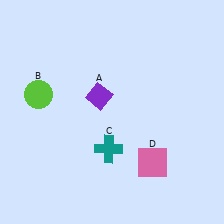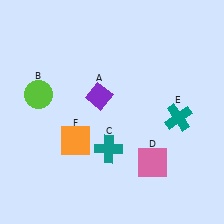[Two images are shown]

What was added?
A teal cross (E), an orange square (F) were added in Image 2.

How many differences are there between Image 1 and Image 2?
There are 2 differences between the two images.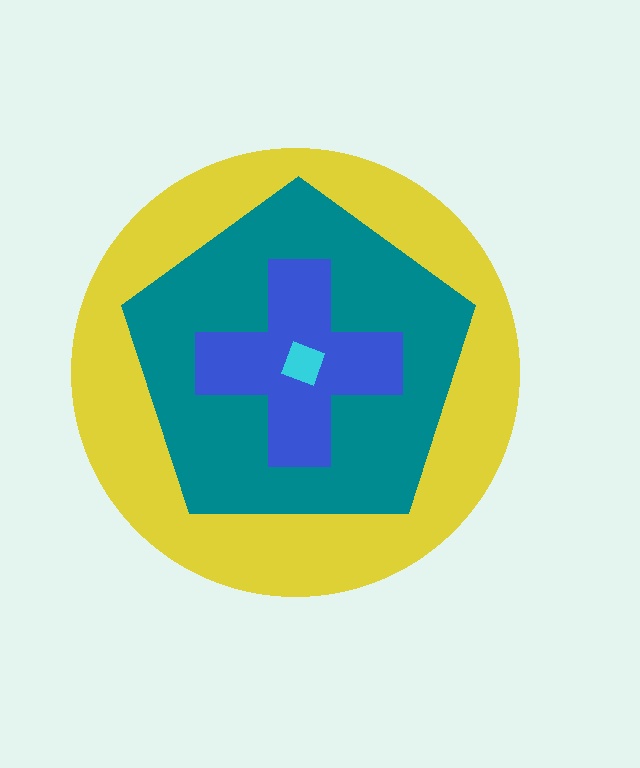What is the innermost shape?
The cyan diamond.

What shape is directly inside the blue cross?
The cyan diamond.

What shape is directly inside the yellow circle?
The teal pentagon.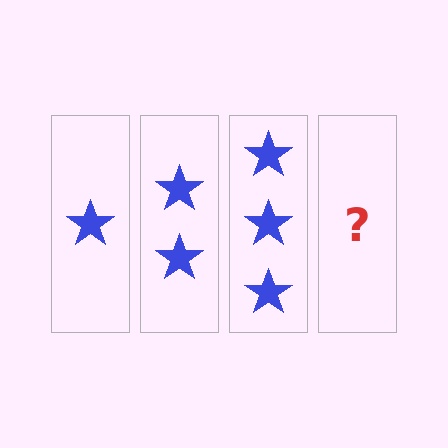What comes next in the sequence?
The next element should be 4 stars.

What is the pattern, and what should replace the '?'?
The pattern is that each step adds one more star. The '?' should be 4 stars.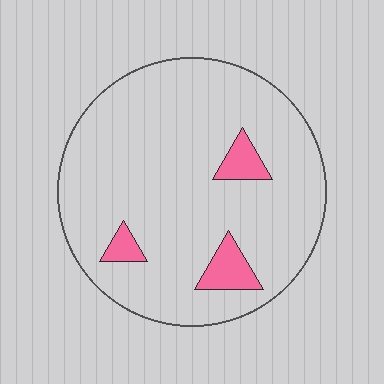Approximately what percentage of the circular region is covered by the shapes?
Approximately 10%.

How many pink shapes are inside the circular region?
3.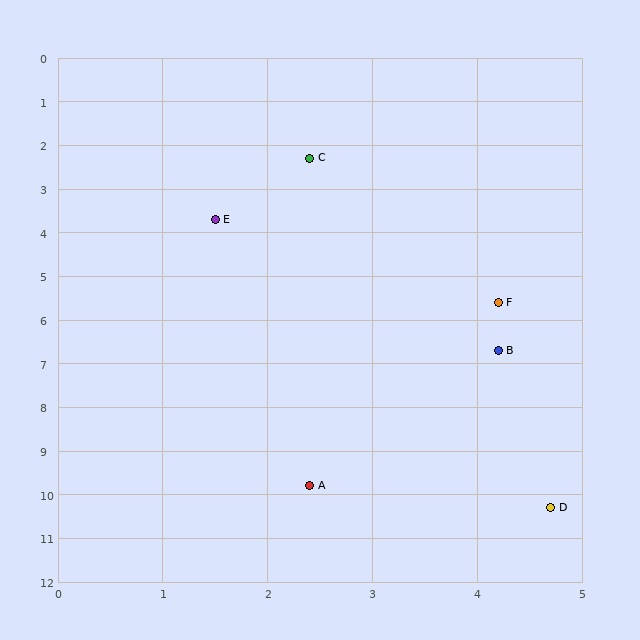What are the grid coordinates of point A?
Point A is at approximately (2.4, 9.8).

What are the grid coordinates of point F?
Point F is at approximately (4.2, 5.6).